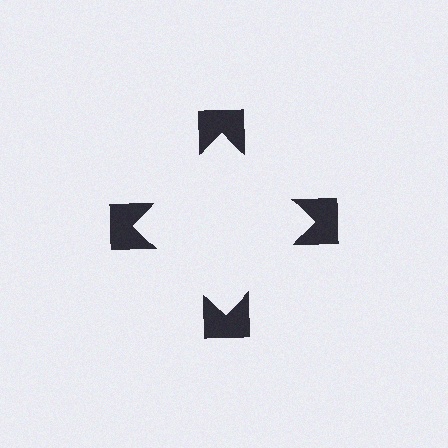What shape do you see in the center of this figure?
An illusory square — its edges are inferred from the aligned wedge cuts in the notched squares, not physically drawn.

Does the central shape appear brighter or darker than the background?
It typically appears slightly brighter than the background, even though no actual brightness change is drawn.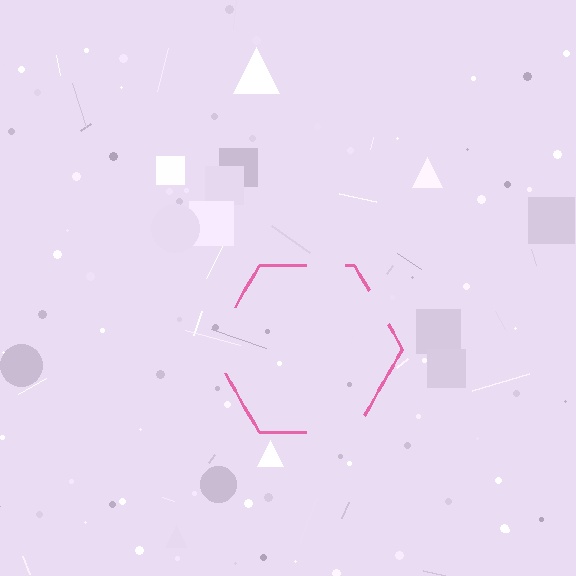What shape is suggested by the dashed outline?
The dashed outline suggests a hexagon.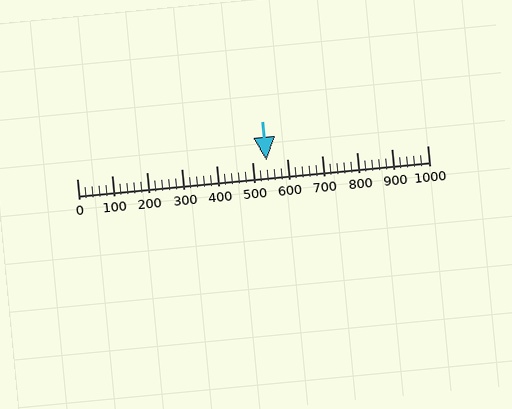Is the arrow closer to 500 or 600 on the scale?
The arrow is closer to 500.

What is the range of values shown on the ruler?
The ruler shows values from 0 to 1000.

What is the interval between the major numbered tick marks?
The major tick marks are spaced 100 units apart.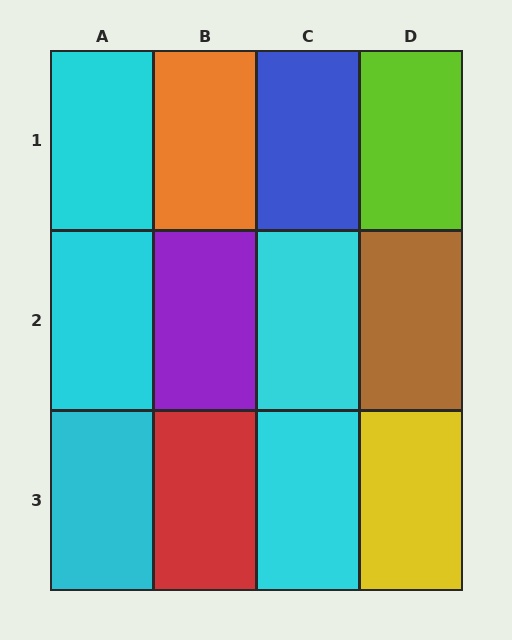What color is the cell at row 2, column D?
Brown.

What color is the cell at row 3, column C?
Cyan.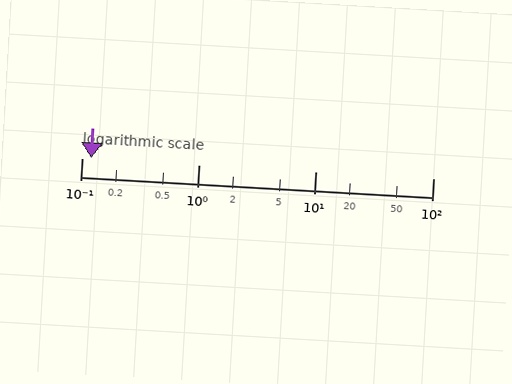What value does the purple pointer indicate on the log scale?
The pointer indicates approximately 0.12.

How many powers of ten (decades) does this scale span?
The scale spans 3 decades, from 0.1 to 100.